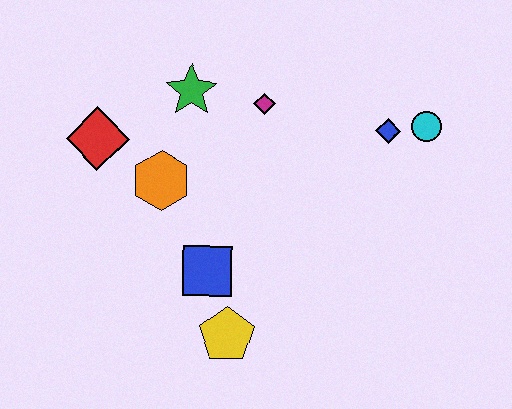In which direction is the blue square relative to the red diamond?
The blue square is below the red diamond.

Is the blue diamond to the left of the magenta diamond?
No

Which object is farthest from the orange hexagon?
The cyan circle is farthest from the orange hexagon.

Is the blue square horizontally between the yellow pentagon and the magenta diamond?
No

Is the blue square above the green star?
No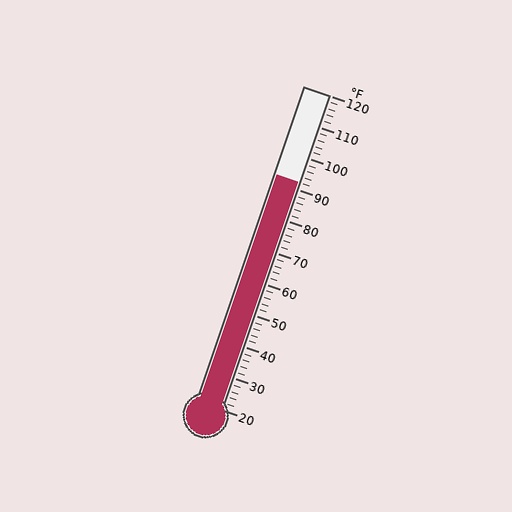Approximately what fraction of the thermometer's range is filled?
The thermometer is filled to approximately 70% of its range.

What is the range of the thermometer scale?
The thermometer scale ranges from 20°F to 120°F.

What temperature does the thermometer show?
The thermometer shows approximately 92°F.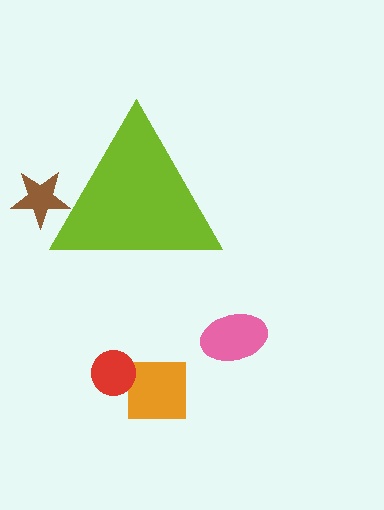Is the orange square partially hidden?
No, the orange square is fully visible.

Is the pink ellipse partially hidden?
No, the pink ellipse is fully visible.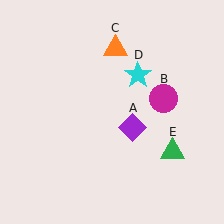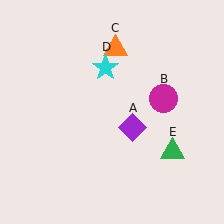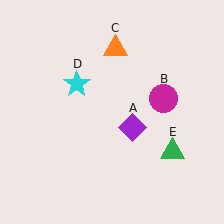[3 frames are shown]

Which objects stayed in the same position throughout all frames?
Purple diamond (object A) and magenta circle (object B) and orange triangle (object C) and green triangle (object E) remained stationary.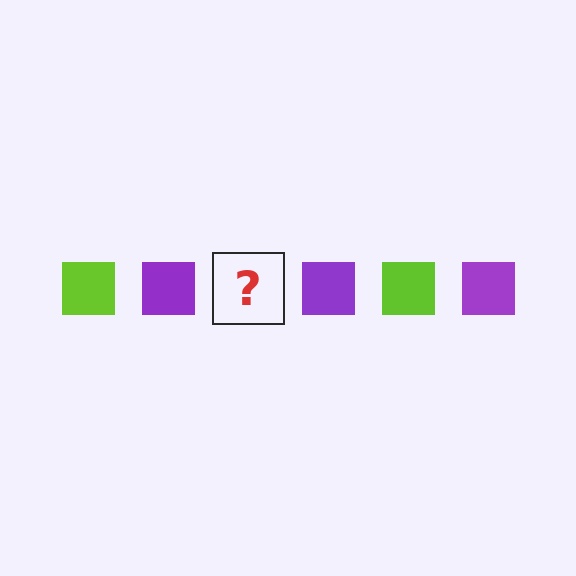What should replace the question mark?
The question mark should be replaced with a lime square.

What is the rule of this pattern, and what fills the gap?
The rule is that the pattern cycles through lime, purple squares. The gap should be filled with a lime square.